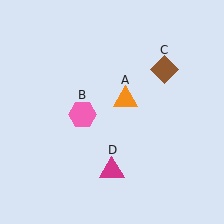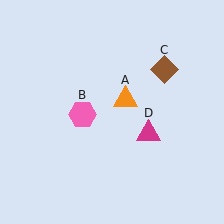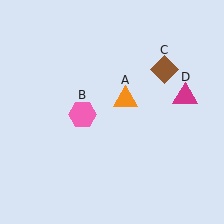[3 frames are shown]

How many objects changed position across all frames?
1 object changed position: magenta triangle (object D).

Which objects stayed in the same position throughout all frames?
Orange triangle (object A) and pink hexagon (object B) and brown diamond (object C) remained stationary.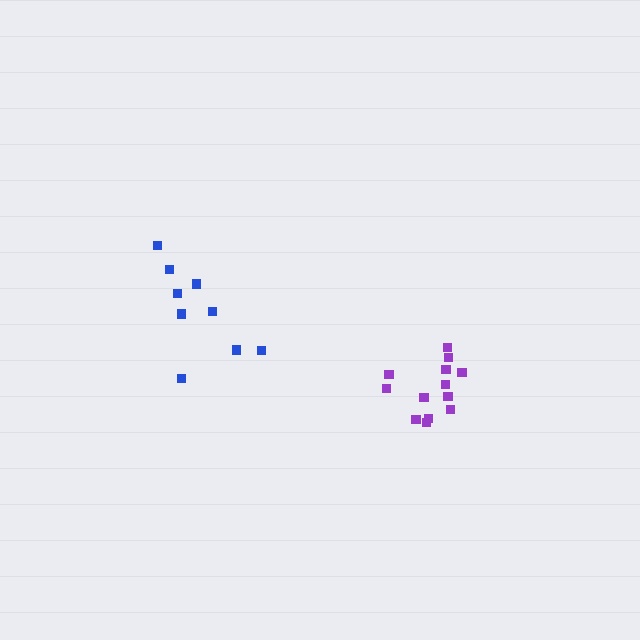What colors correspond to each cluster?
The clusters are colored: blue, purple.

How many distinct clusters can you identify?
There are 2 distinct clusters.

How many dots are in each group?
Group 1: 9 dots, Group 2: 13 dots (22 total).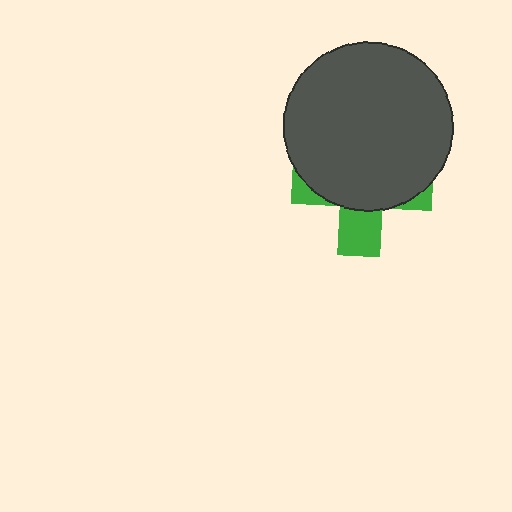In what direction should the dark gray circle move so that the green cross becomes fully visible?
The dark gray circle should move up. That is the shortest direction to clear the overlap and leave the green cross fully visible.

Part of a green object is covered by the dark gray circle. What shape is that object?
It is a cross.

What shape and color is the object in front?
The object in front is a dark gray circle.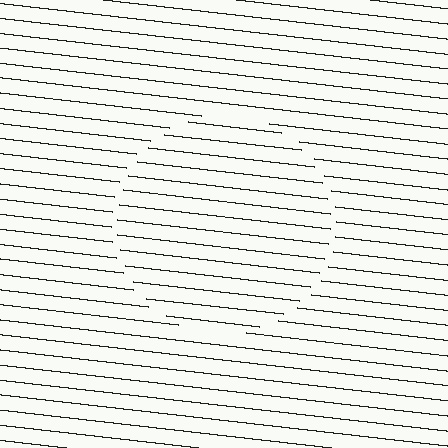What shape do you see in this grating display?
An illusory circle. The interior of the shape contains the same grating, shifted by half a period — the contour is defined by the phase discontinuity where line-ends from the inner and outer gratings abut.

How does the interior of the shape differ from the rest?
The interior of the shape contains the same grating, shifted by half a period — the contour is defined by the phase discontinuity where line-ends from the inner and outer gratings abut.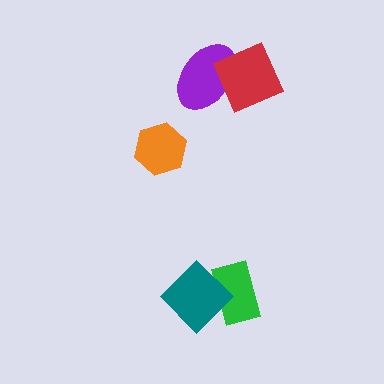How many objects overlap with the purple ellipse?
1 object overlaps with the purple ellipse.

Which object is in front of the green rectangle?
The teal diamond is in front of the green rectangle.